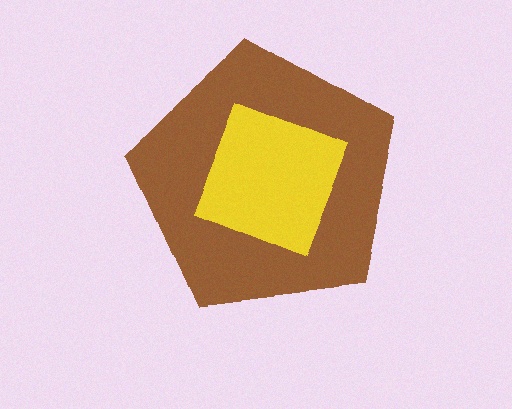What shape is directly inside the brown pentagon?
The yellow square.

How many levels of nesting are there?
2.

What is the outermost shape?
The brown pentagon.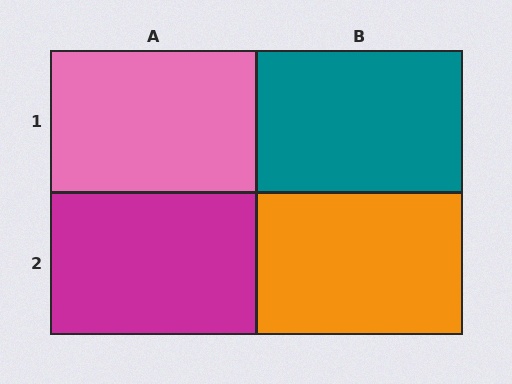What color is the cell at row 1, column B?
Teal.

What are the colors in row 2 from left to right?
Magenta, orange.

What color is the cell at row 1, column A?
Pink.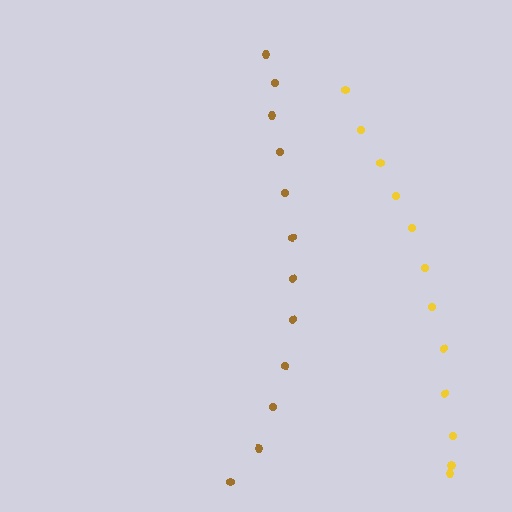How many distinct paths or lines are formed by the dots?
There are 2 distinct paths.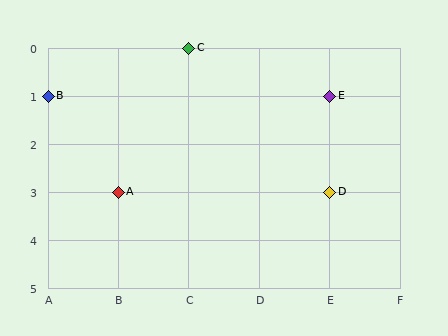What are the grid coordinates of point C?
Point C is at grid coordinates (C, 0).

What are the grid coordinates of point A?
Point A is at grid coordinates (B, 3).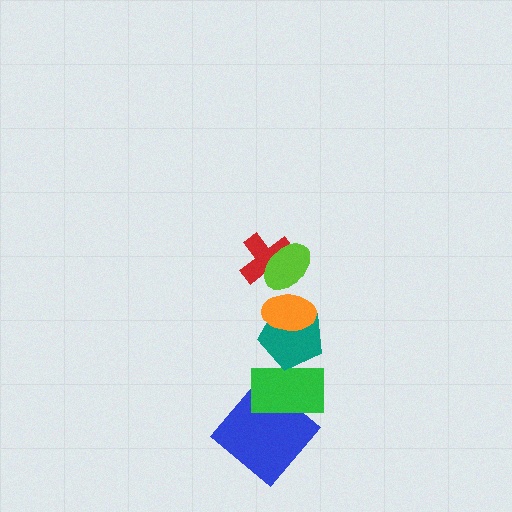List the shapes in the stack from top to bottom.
From top to bottom: the lime ellipse, the red cross, the orange ellipse, the teal pentagon, the green rectangle, the blue diamond.